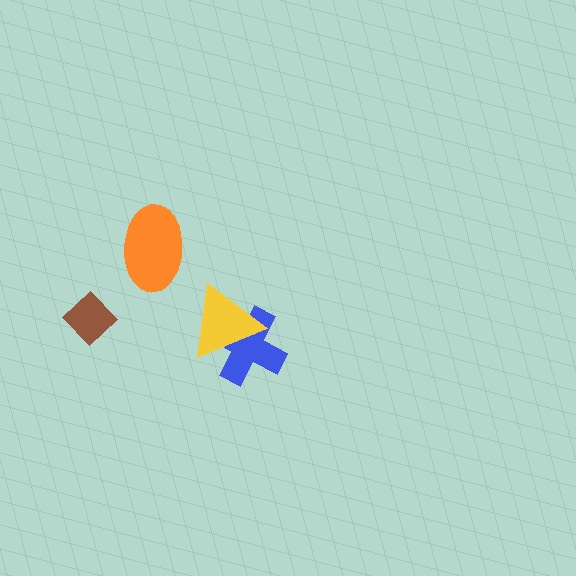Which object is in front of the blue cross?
The yellow triangle is in front of the blue cross.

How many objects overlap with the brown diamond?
0 objects overlap with the brown diamond.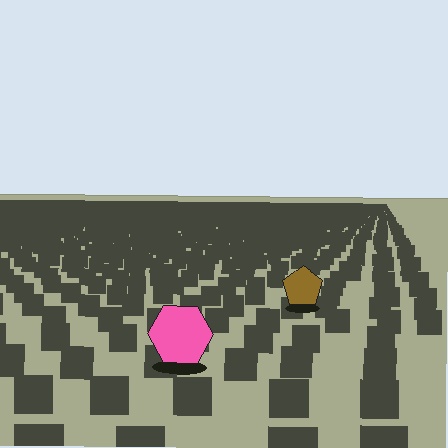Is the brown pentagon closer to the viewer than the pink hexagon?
No. The pink hexagon is closer — you can tell from the texture gradient: the ground texture is coarser near it.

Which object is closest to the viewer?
The pink hexagon is closest. The texture marks near it are larger and more spread out.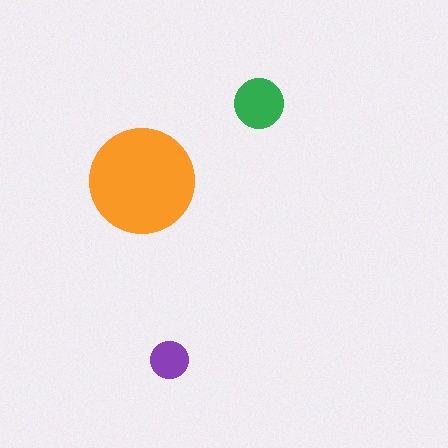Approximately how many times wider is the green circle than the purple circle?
About 1.5 times wider.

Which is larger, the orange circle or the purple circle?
The orange one.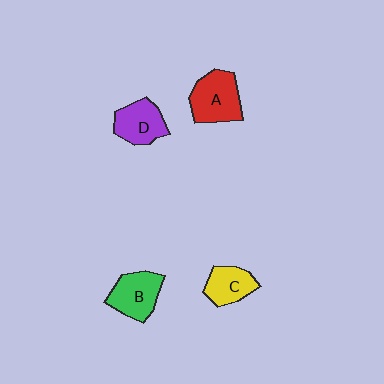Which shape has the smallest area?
Shape C (yellow).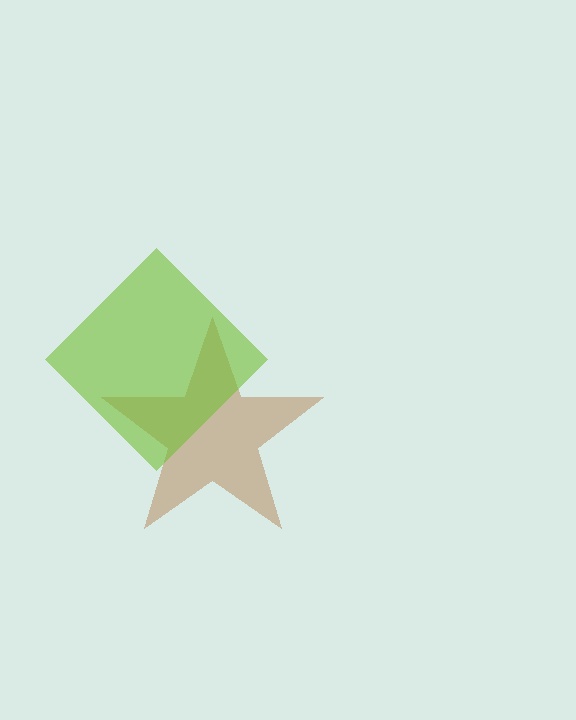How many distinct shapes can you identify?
There are 2 distinct shapes: a brown star, a lime diamond.